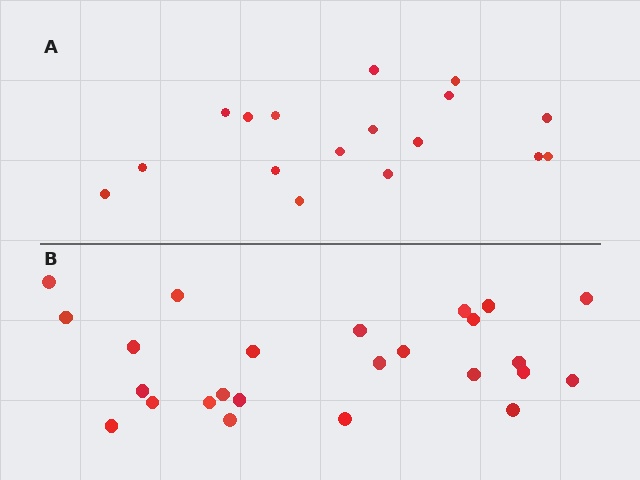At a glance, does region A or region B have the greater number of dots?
Region B (the bottom region) has more dots.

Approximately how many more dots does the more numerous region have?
Region B has roughly 8 or so more dots than region A.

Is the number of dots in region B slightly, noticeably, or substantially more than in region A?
Region B has substantially more. The ratio is roughly 1.5 to 1.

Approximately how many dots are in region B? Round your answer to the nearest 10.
About 20 dots. (The exact count is 25, which rounds to 20.)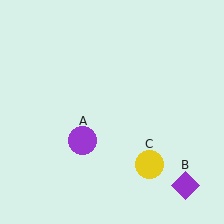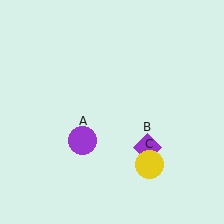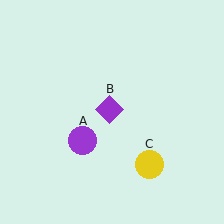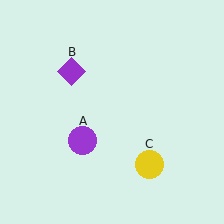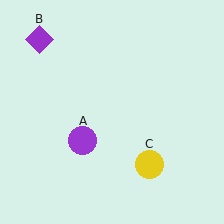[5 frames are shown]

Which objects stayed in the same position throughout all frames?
Purple circle (object A) and yellow circle (object C) remained stationary.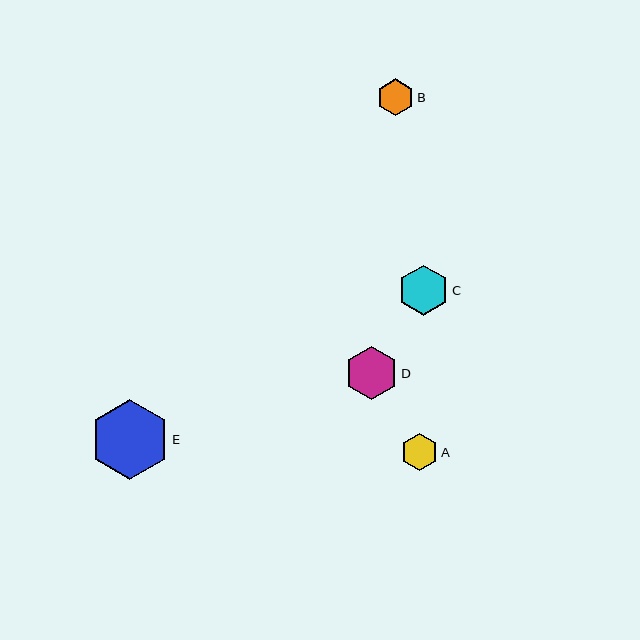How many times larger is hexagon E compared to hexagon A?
Hexagon E is approximately 2.2 times the size of hexagon A.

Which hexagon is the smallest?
Hexagon B is the smallest with a size of approximately 36 pixels.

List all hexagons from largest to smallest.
From largest to smallest: E, D, C, A, B.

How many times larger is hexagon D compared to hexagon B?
Hexagon D is approximately 1.5 times the size of hexagon B.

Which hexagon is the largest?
Hexagon E is the largest with a size of approximately 80 pixels.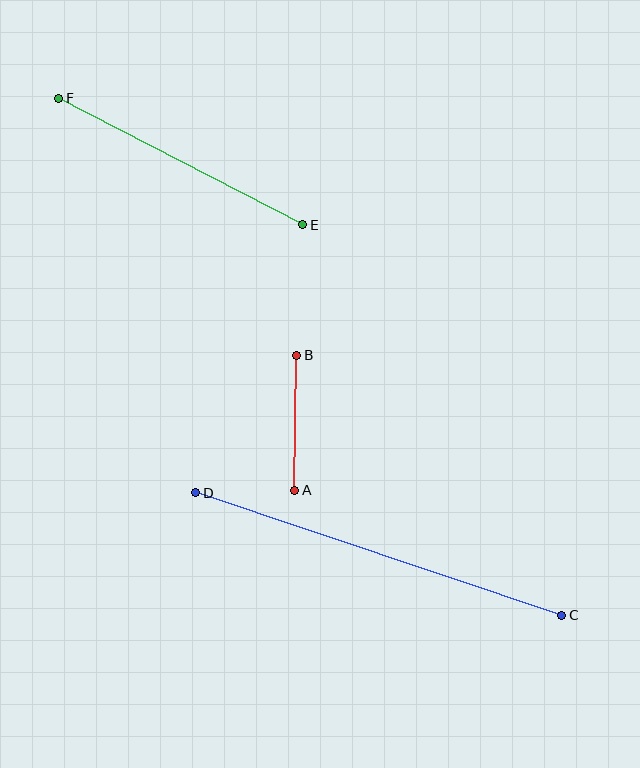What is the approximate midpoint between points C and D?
The midpoint is at approximately (379, 554) pixels.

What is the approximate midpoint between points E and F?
The midpoint is at approximately (181, 161) pixels.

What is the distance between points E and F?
The distance is approximately 275 pixels.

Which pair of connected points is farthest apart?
Points C and D are farthest apart.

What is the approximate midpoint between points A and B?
The midpoint is at approximately (296, 423) pixels.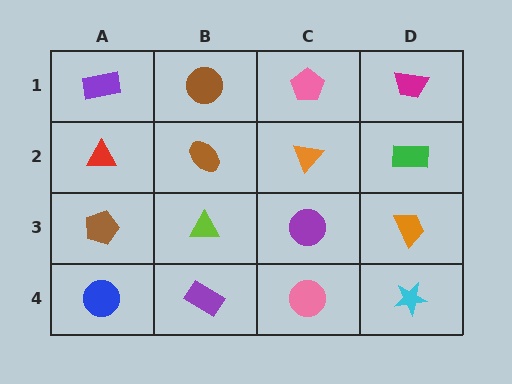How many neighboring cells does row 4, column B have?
3.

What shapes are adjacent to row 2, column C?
A pink pentagon (row 1, column C), a purple circle (row 3, column C), a brown ellipse (row 2, column B), a green rectangle (row 2, column D).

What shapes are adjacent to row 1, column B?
A brown ellipse (row 2, column B), a purple rectangle (row 1, column A), a pink pentagon (row 1, column C).